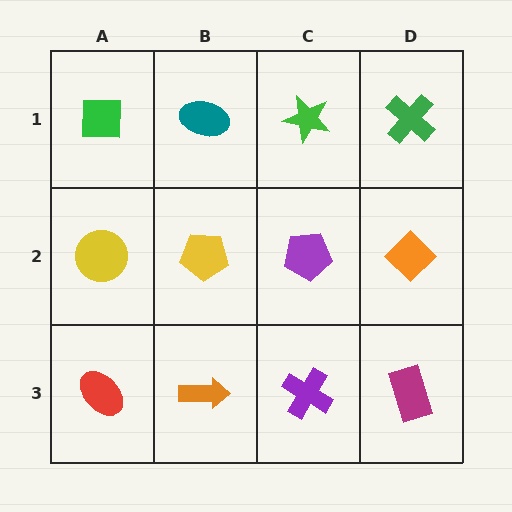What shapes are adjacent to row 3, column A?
A yellow circle (row 2, column A), an orange arrow (row 3, column B).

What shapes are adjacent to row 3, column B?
A yellow pentagon (row 2, column B), a red ellipse (row 3, column A), a purple cross (row 3, column C).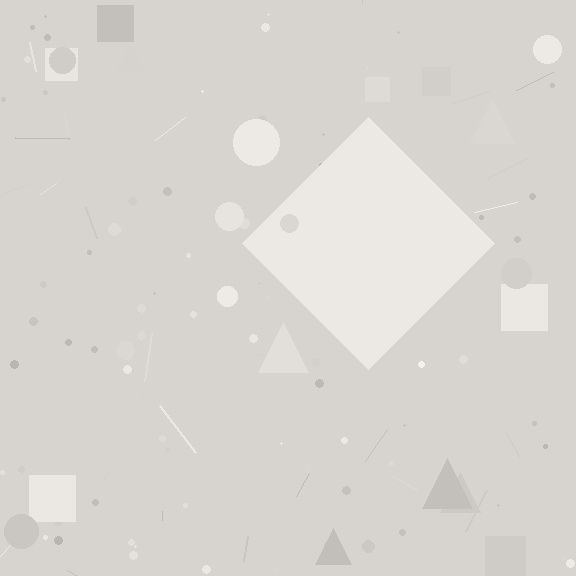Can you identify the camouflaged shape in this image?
The camouflaged shape is a diamond.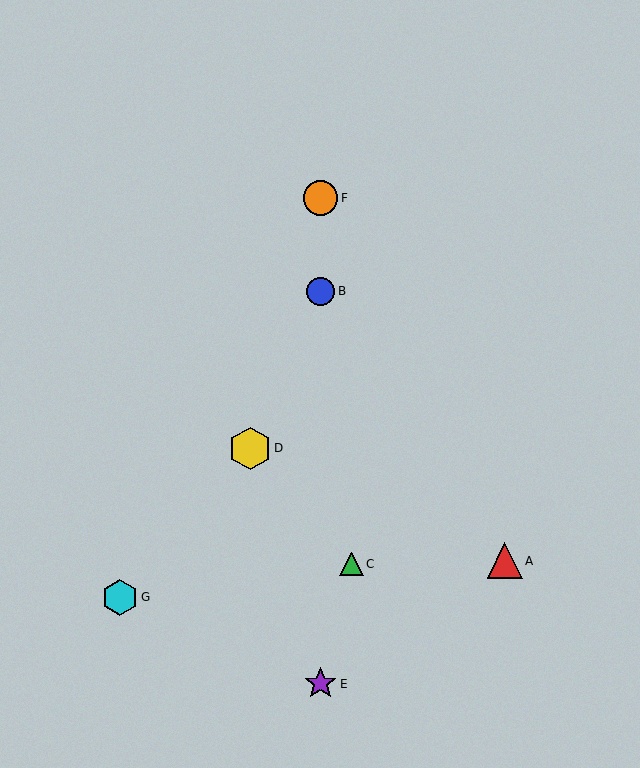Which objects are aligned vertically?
Objects B, E, F are aligned vertically.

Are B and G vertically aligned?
No, B is at x≈321 and G is at x≈120.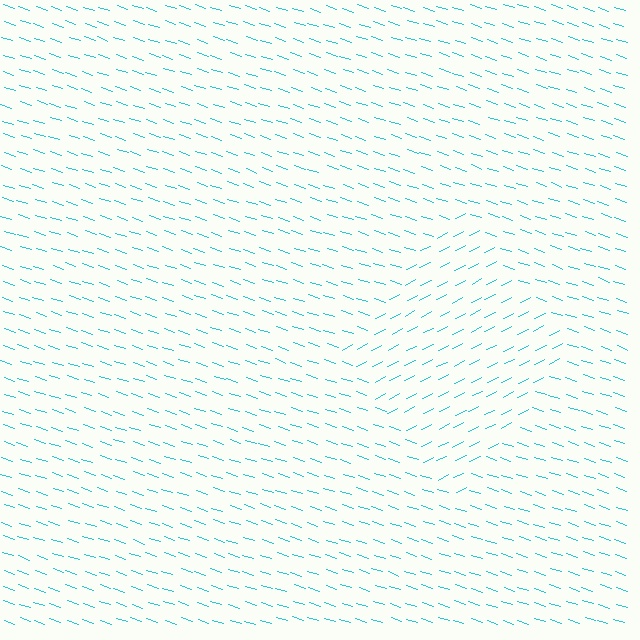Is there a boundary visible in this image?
Yes, there is a texture boundary formed by a change in line orientation.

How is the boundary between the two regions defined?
The boundary is defined purely by a change in line orientation (approximately 45 degrees difference). All lines are the same color and thickness.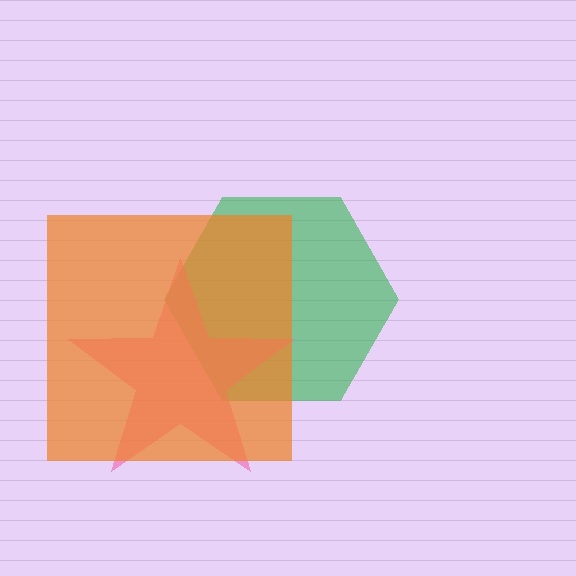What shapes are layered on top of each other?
The layered shapes are: a green hexagon, a pink star, an orange square.